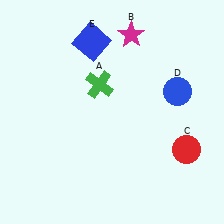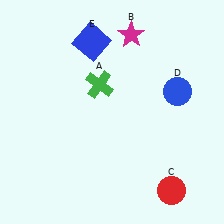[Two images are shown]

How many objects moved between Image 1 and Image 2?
1 object moved between the two images.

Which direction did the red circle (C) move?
The red circle (C) moved down.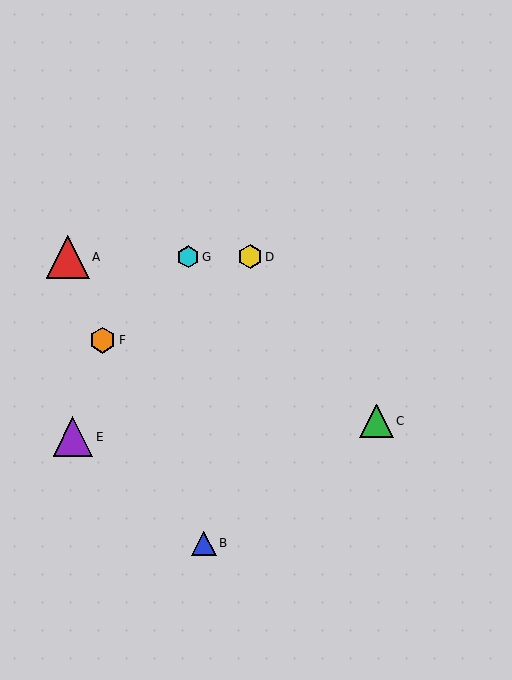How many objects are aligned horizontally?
3 objects (A, D, G) are aligned horizontally.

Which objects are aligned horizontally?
Objects A, D, G are aligned horizontally.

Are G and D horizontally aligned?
Yes, both are at y≈257.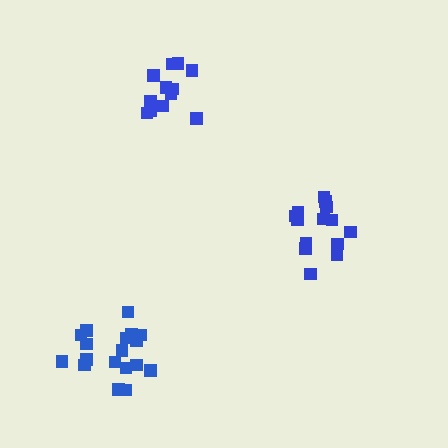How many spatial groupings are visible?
There are 3 spatial groupings.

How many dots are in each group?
Group 1: 15 dots, Group 2: 18 dots, Group 3: 12 dots (45 total).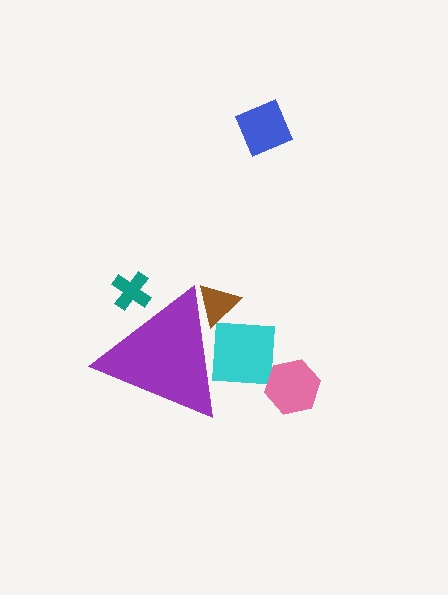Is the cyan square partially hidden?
Yes, the cyan square is partially hidden behind the purple triangle.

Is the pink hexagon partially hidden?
No, the pink hexagon is fully visible.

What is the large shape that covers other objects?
A purple triangle.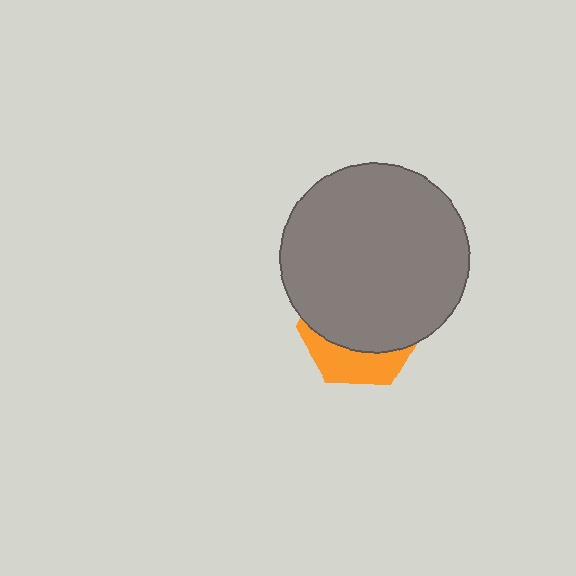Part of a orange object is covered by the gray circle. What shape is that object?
It is a hexagon.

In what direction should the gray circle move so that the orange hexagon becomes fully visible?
The gray circle should move up. That is the shortest direction to clear the overlap and leave the orange hexagon fully visible.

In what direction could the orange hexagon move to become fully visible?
The orange hexagon could move down. That would shift it out from behind the gray circle entirely.